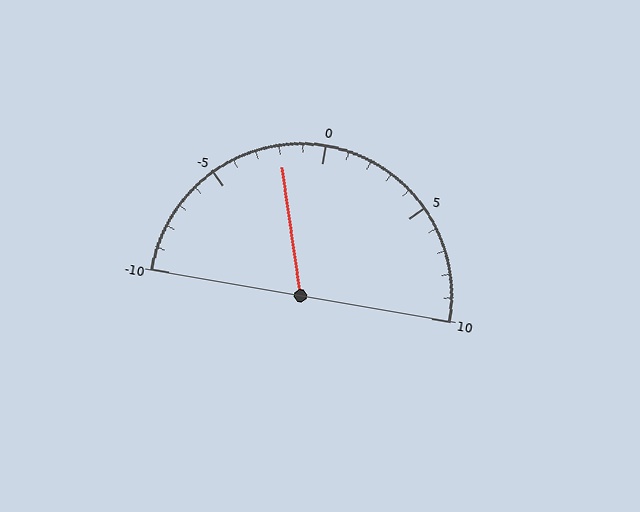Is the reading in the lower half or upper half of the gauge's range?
The reading is in the lower half of the range (-10 to 10).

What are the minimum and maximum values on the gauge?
The gauge ranges from -10 to 10.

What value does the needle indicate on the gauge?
The needle indicates approximately -2.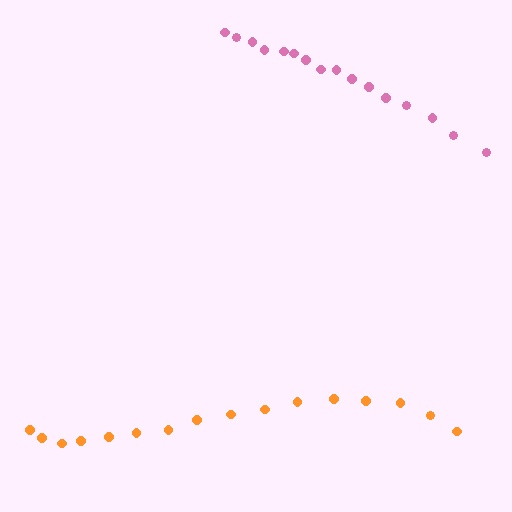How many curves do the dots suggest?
There are 2 distinct paths.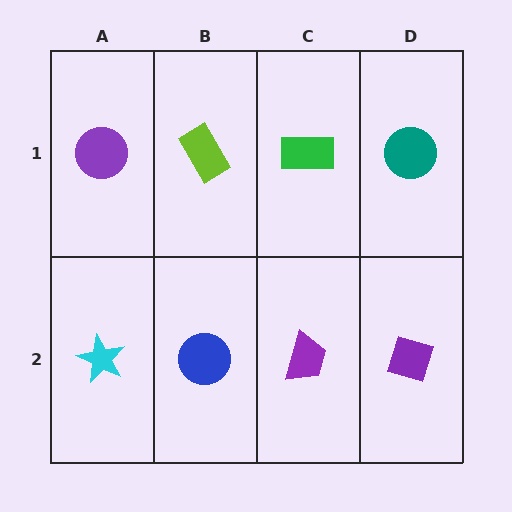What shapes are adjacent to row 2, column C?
A green rectangle (row 1, column C), a blue circle (row 2, column B), a purple diamond (row 2, column D).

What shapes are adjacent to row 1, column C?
A purple trapezoid (row 2, column C), a lime rectangle (row 1, column B), a teal circle (row 1, column D).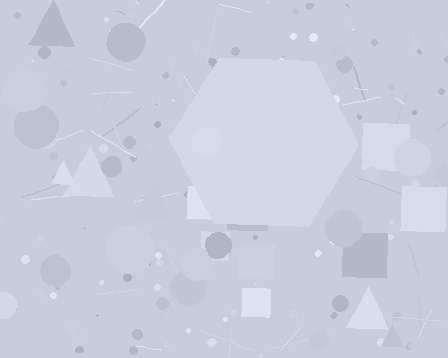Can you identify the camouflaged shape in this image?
The camouflaged shape is a hexagon.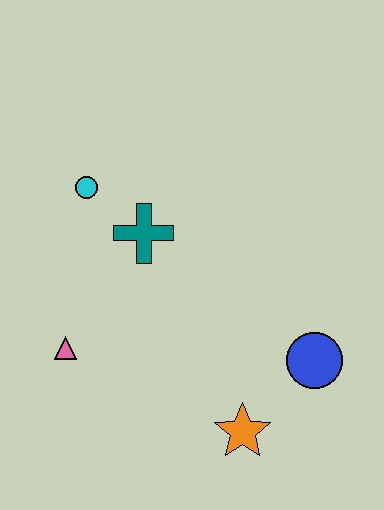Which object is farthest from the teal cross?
The orange star is farthest from the teal cross.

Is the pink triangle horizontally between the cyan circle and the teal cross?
No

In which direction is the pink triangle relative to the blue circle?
The pink triangle is to the left of the blue circle.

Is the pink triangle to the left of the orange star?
Yes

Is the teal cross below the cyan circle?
Yes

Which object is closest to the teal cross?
The cyan circle is closest to the teal cross.